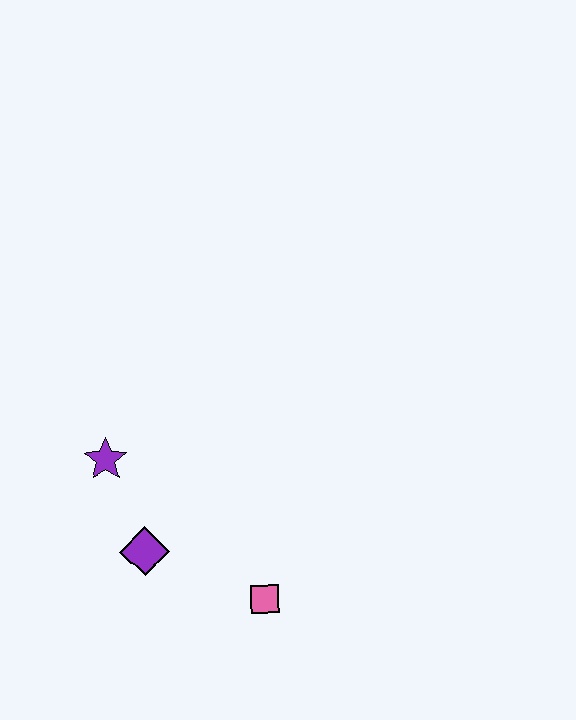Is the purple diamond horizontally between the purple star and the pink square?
Yes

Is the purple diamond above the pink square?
Yes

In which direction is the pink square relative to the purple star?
The pink square is to the right of the purple star.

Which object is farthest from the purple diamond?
The pink square is farthest from the purple diamond.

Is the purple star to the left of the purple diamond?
Yes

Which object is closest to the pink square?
The purple diamond is closest to the pink square.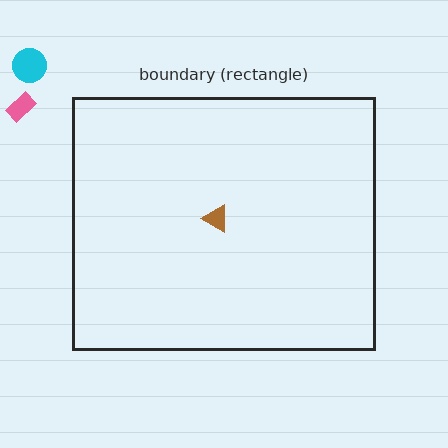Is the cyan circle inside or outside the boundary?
Outside.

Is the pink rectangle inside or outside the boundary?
Outside.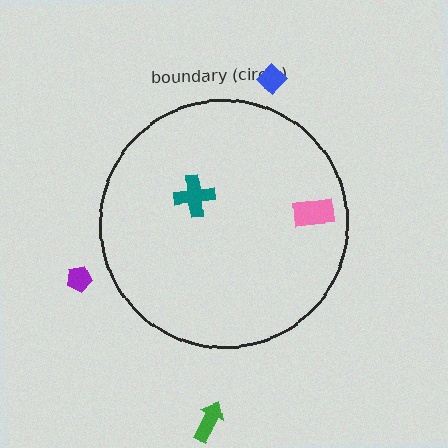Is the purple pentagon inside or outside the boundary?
Outside.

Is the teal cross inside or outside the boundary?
Inside.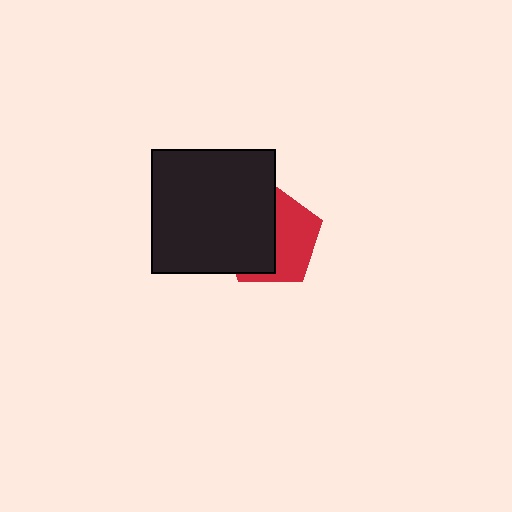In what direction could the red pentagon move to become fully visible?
The red pentagon could move right. That would shift it out from behind the black square entirely.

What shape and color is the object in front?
The object in front is a black square.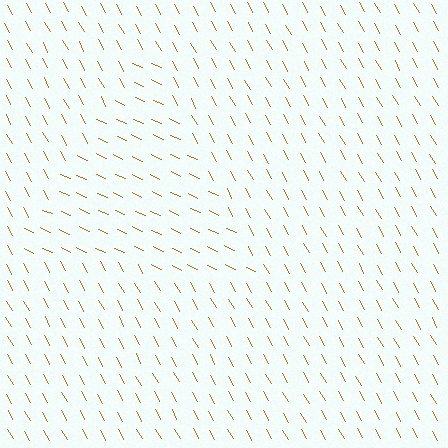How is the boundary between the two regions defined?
The boundary is defined purely by a change in line orientation (approximately 36 degrees difference). All lines are the same color and thickness.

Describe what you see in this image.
The image is filled with small brown line segments. A triangle region in the image has lines oriented differently from the surrounding lines, creating a visible texture boundary.